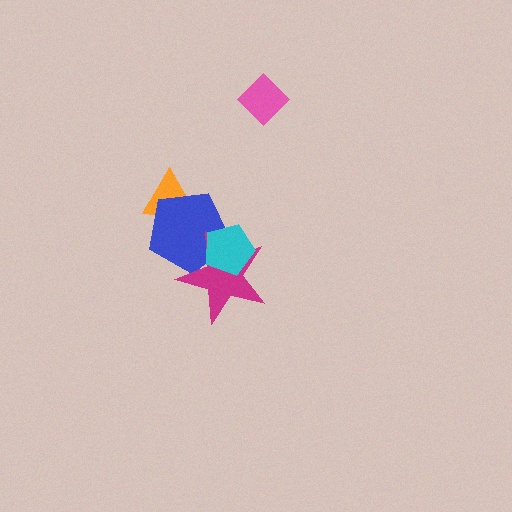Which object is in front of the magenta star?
The cyan pentagon is in front of the magenta star.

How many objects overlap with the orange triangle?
1 object overlaps with the orange triangle.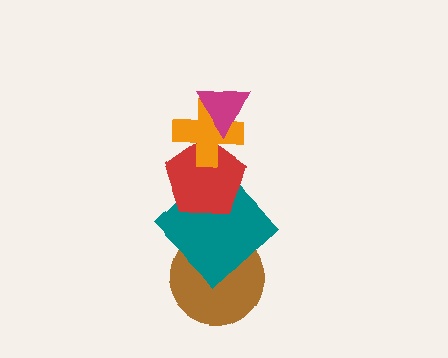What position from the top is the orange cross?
The orange cross is 2nd from the top.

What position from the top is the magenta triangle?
The magenta triangle is 1st from the top.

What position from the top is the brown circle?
The brown circle is 5th from the top.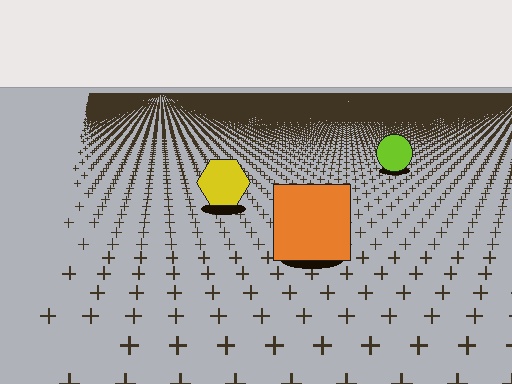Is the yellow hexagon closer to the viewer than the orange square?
No. The orange square is closer — you can tell from the texture gradient: the ground texture is coarser near it.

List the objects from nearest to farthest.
From nearest to farthest: the orange square, the yellow hexagon, the lime circle.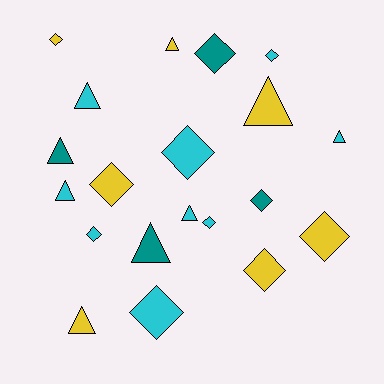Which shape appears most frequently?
Diamond, with 11 objects.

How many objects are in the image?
There are 20 objects.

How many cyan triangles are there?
There are 4 cyan triangles.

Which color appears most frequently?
Cyan, with 9 objects.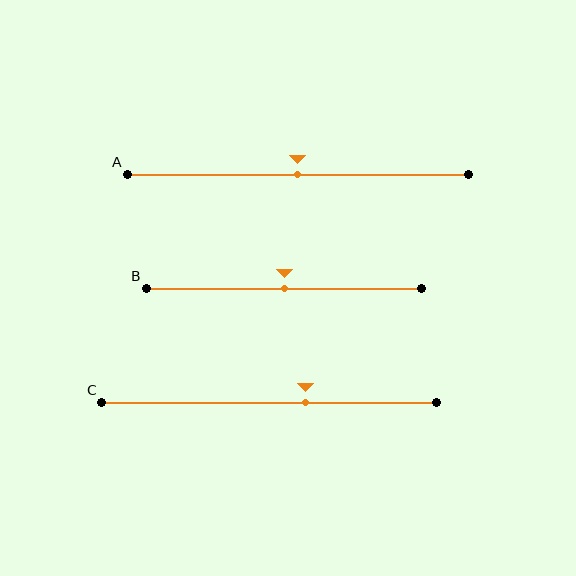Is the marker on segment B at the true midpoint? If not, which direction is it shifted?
Yes, the marker on segment B is at the true midpoint.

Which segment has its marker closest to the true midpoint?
Segment A has its marker closest to the true midpoint.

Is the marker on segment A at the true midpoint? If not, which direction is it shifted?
Yes, the marker on segment A is at the true midpoint.